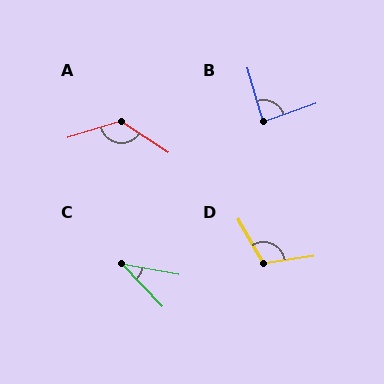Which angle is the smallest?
C, at approximately 35 degrees.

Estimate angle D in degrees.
Approximately 111 degrees.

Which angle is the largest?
A, at approximately 129 degrees.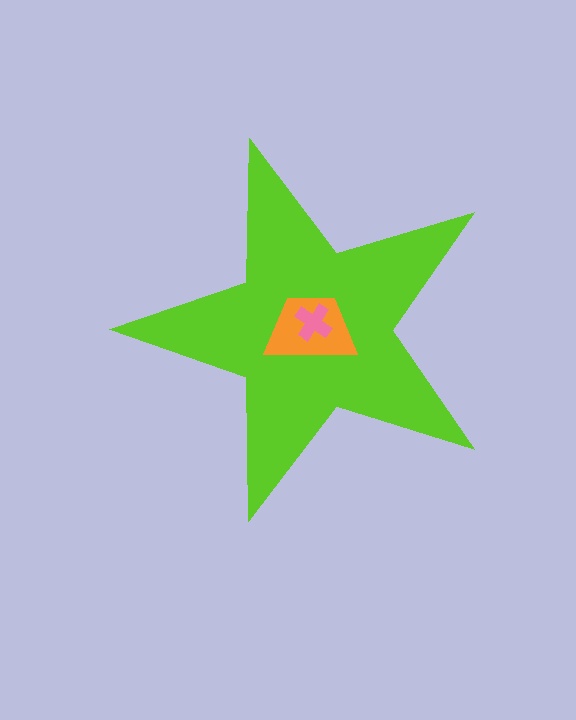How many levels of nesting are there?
3.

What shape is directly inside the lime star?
The orange trapezoid.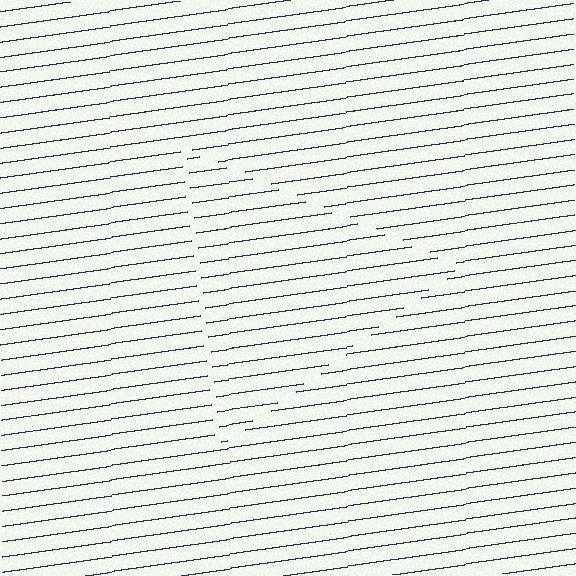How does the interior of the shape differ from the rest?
The interior of the shape contains the same grating, shifted by half a period — the contour is defined by the phase discontinuity where line-ends from the inner and outer gratings abut.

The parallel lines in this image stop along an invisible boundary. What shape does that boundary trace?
An illusory triangle. The interior of the shape contains the same grating, shifted by half a period — the contour is defined by the phase discontinuity where line-ends from the inner and outer gratings abut.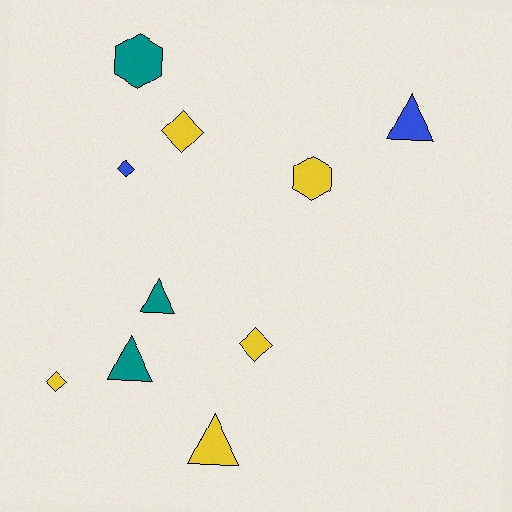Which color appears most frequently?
Yellow, with 5 objects.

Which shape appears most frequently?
Diamond, with 4 objects.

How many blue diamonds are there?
There is 1 blue diamond.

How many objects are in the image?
There are 10 objects.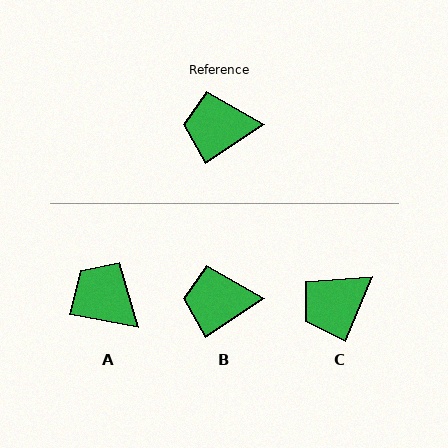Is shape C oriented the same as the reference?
No, it is off by about 35 degrees.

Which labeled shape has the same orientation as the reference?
B.